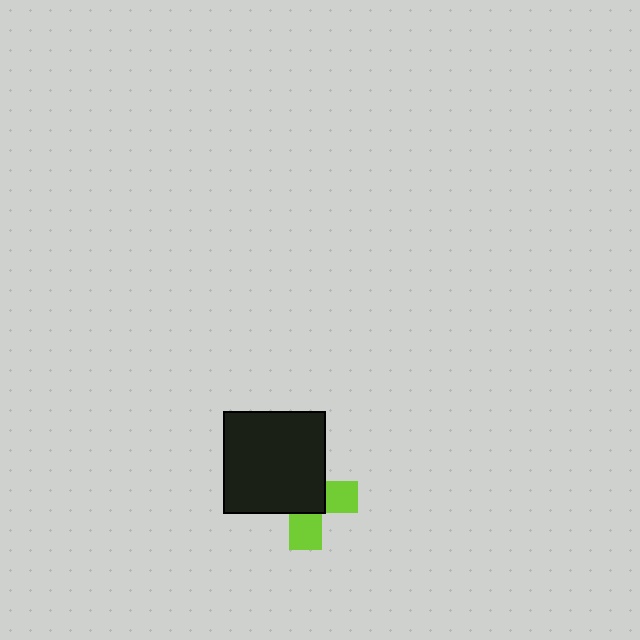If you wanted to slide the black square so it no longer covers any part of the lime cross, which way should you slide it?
Slide it toward the upper-left — that is the most direct way to separate the two shapes.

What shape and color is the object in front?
The object in front is a black square.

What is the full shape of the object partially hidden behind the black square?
The partially hidden object is a lime cross.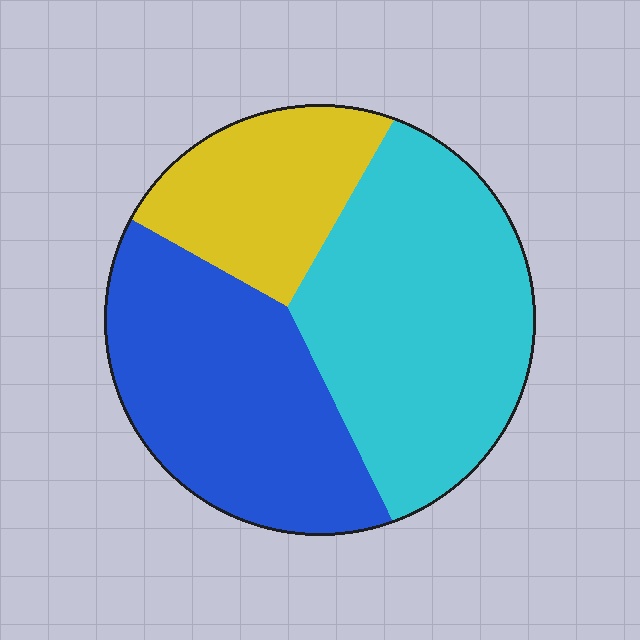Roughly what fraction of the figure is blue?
Blue takes up between a quarter and a half of the figure.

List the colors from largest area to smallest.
From largest to smallest: cyan, blue, yellow.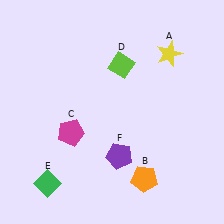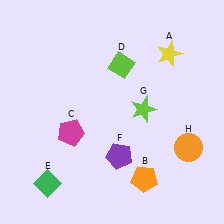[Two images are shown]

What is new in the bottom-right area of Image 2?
An orange circle (H) was added in the bottom-right area of Image 2.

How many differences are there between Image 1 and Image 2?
There are 2 differences between the two images.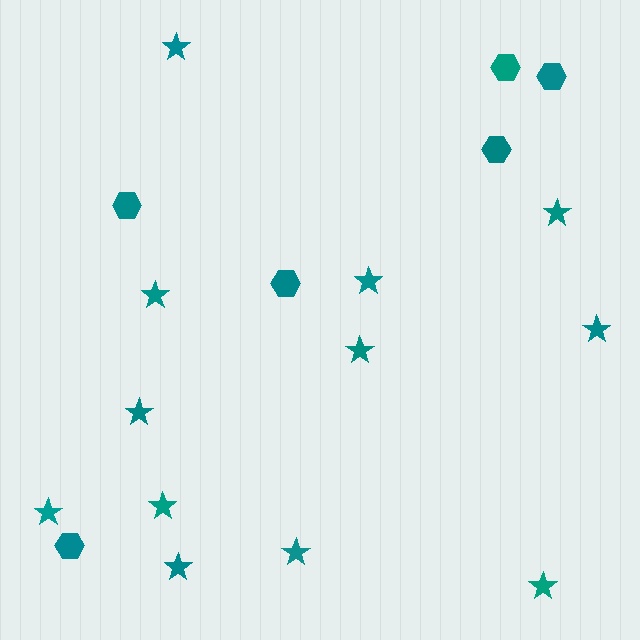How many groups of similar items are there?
There are 2 groups: one group of hexagons (6) and one group of stars (12).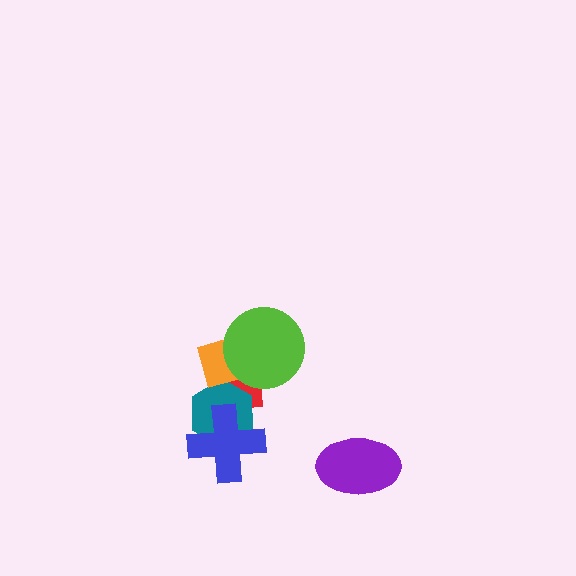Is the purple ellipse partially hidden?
No, no other shape covers it.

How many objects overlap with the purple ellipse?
0 objects overlap with the purple ellipse.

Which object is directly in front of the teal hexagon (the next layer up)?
The orange diamond is directly in front of the teal hexagon.